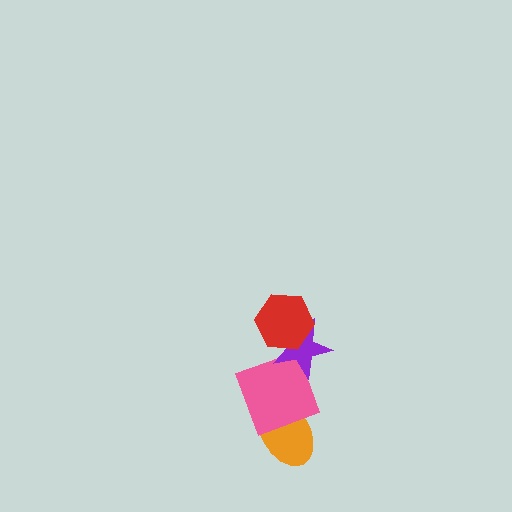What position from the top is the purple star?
The purple star is 2nd from the top.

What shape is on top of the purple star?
The red hexagon is on top of the purple star.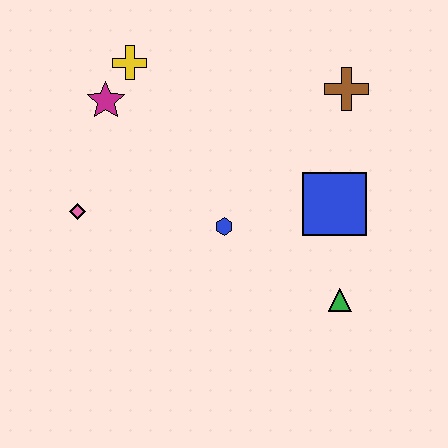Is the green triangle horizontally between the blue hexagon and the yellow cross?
No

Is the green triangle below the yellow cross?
Yes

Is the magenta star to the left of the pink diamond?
No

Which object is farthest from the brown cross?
The pink diamond is farthest from the brown cross.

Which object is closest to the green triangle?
The blue square is closest to the green triangle.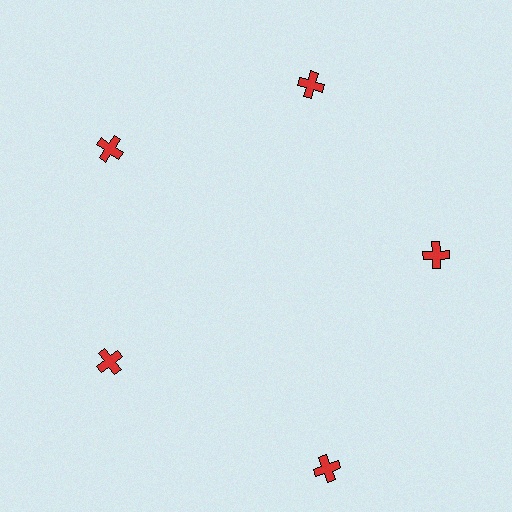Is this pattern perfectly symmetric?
No. The 5 red crosses are arranged in a ring, but one element near the 5 o'clock position is pushed outward from the center, breaking the 5-fold rotational symmetry.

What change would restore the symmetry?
The symmetry would be restored by moving it inward, back onto the ring so that all 5 crosses sit at equal angles and equal distance from the center.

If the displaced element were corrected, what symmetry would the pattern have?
It would have 5-fold rotational symmetry — the pattern would map onto itself every 72 degrees.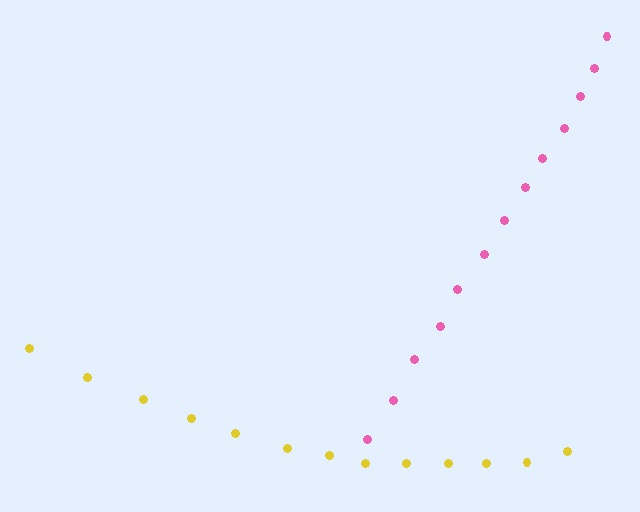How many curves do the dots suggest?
There are 2 distinct paths.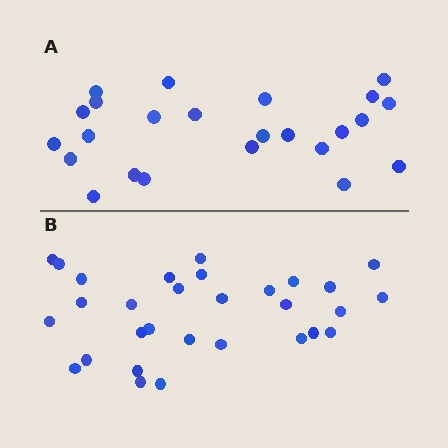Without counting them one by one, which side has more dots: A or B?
Region B (the bottom region) has more dots.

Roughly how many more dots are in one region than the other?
Region B has about 6 more dots than region A.